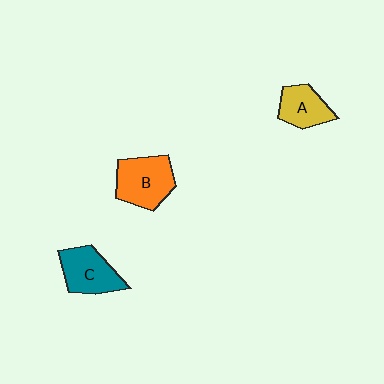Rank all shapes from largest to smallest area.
From largest to smallest: B (orange), C (teal), A (yellow).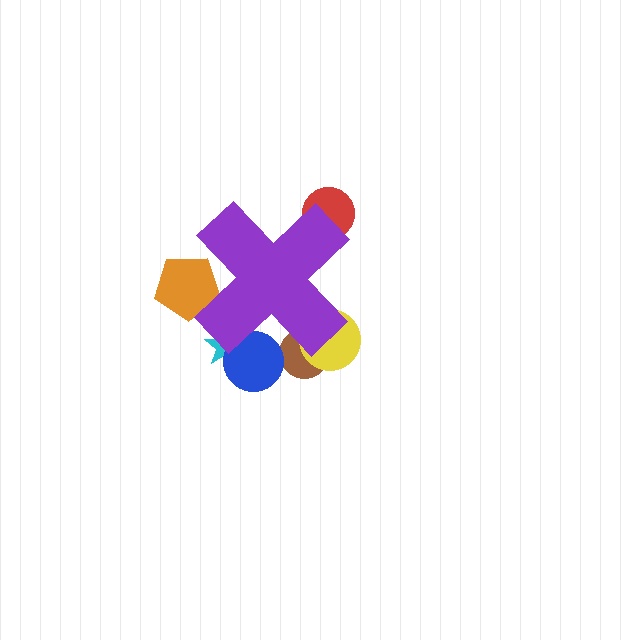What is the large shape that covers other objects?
A purple cross.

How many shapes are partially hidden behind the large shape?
6 shapes are partially hidden.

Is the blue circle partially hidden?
Yes, the blue circle is partially hidden behind the purple cross.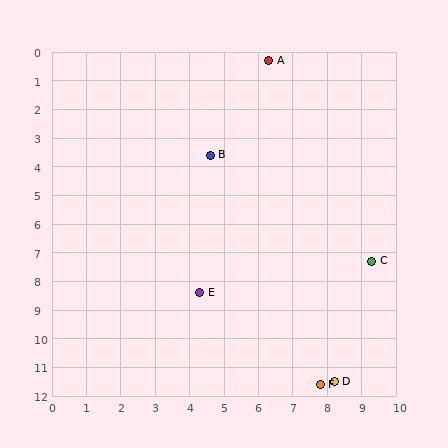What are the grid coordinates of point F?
Point F is at approximately (7.8, 11.6).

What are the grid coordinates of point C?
Point C is at approximately (9.3, 7.3).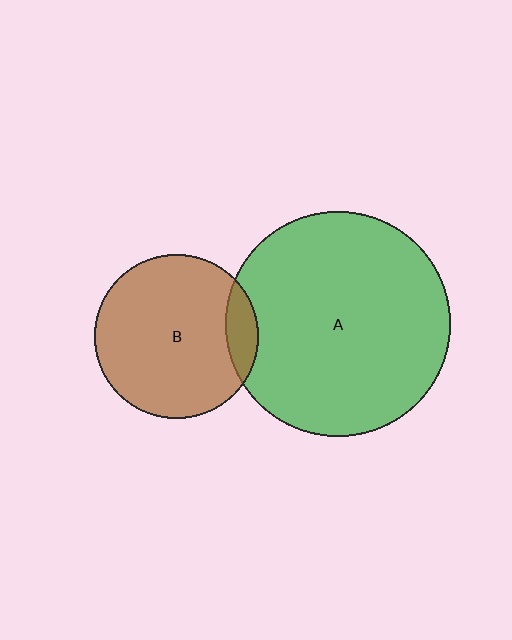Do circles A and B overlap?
Yes.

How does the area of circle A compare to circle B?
Approximately 1.9 times.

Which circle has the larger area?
Circle A (green).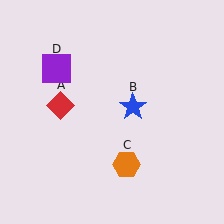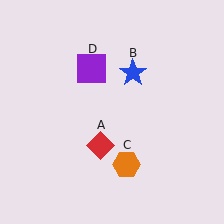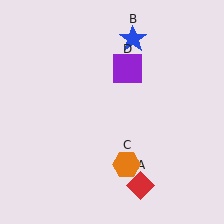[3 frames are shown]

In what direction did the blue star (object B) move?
The blue star (object B) moved up.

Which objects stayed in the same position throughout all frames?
Orange hexagon (object C) remained stationary.